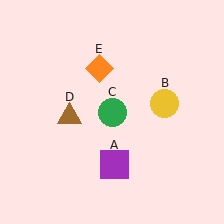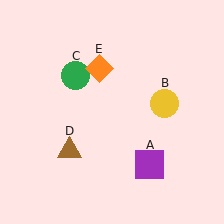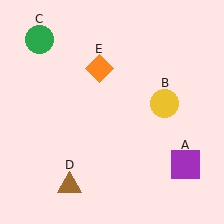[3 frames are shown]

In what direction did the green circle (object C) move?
The green circle (object C) moved up and to the left.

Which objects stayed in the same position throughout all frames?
Yellow circle (object B) and orange diamond (object E) remained stationary.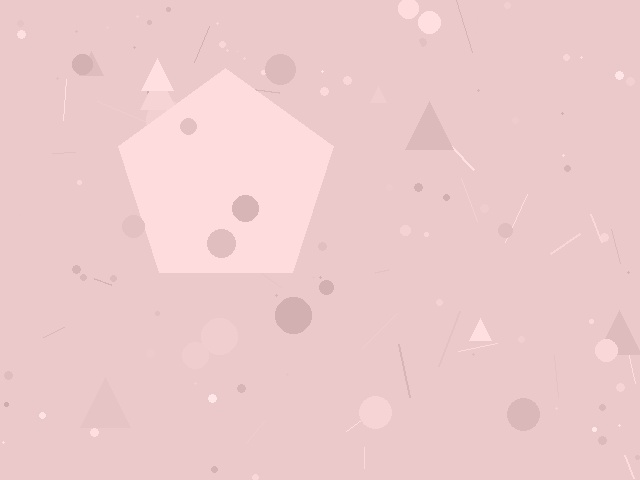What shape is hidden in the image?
A pentagon is hidden in the image.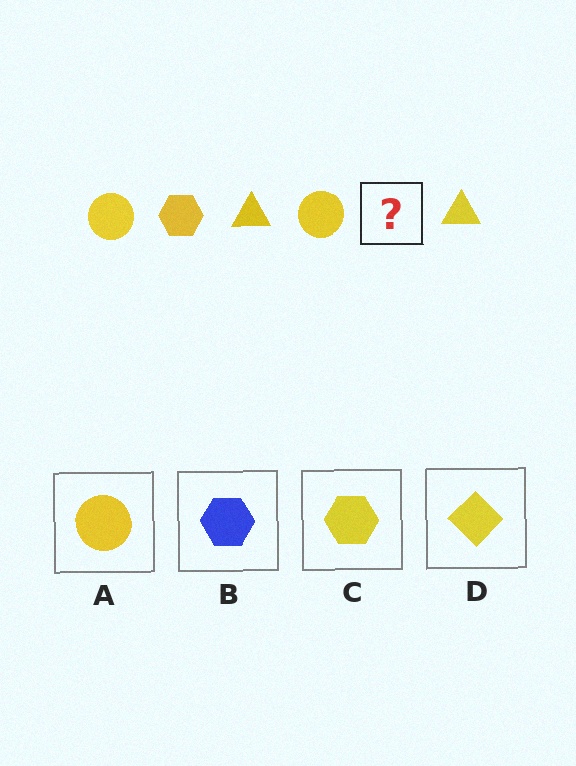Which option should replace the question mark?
Option C.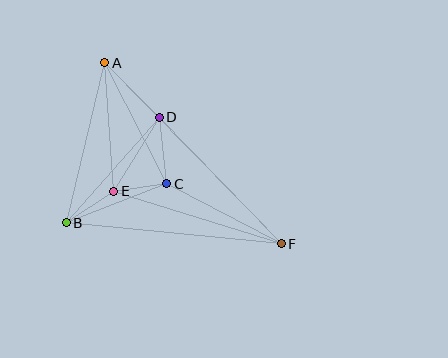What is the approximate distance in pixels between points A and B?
The distance between A and B is approximately 165 pixels.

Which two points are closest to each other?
Points C and E are closest to each other.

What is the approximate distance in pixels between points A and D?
The distance between A and D is approximately 77 pixels.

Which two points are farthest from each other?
Points A and F are farthest from each other.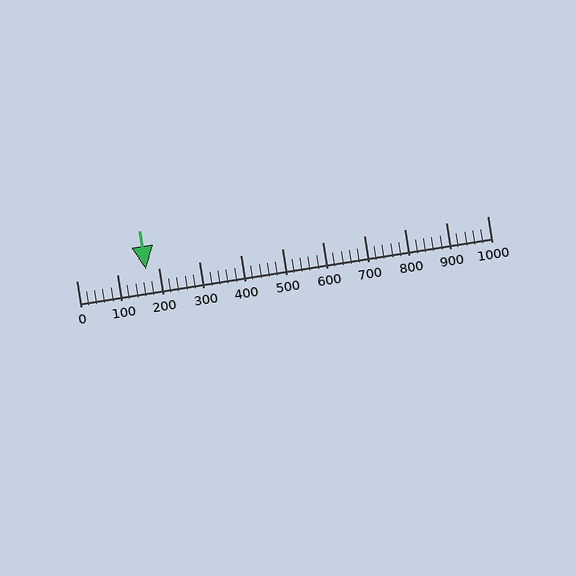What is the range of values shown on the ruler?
The ruler shows values from 0 to 1000.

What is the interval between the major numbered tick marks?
The major tick marks are spaced 100 units apart.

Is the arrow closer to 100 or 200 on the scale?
The arrow is closer to 200.